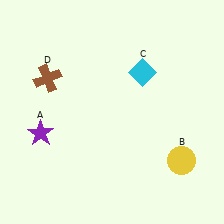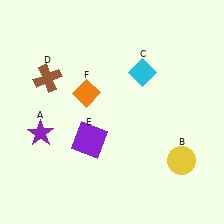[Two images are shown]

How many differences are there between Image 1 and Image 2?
There are 2 differences between the two images.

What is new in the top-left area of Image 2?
An orange diamond (F) was added in the top-left area of Image 2.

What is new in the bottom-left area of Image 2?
A purple square (E) was added in the bottom-left area of Image 2.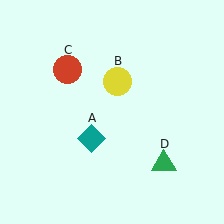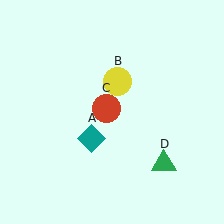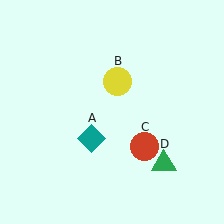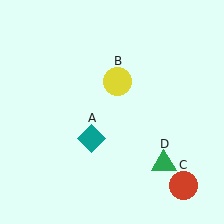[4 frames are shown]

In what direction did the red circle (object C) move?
The red circle (object C) moved down and to the right.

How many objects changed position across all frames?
1 object changed position: red circle (object C).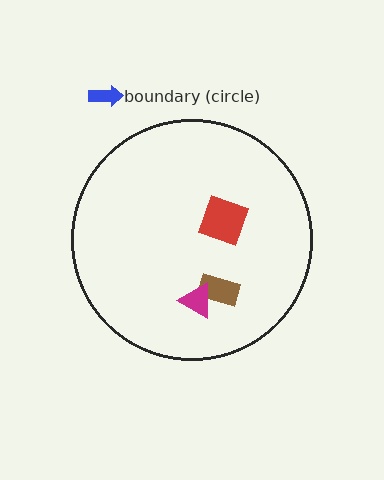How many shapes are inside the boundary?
3 inside, 1 outside.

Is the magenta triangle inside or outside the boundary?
Inside.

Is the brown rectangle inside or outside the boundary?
Inside.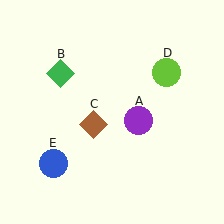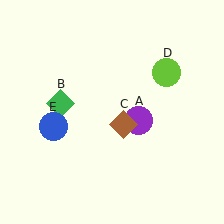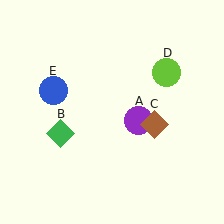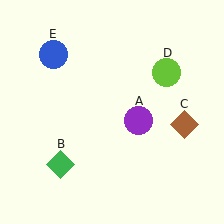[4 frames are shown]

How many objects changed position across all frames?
3 objects changed position: green diamond (object B), brown diamond (object C), blue circle (object E).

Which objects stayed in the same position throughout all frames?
Purple circle (object A) and lime circle (object D) remained stationary.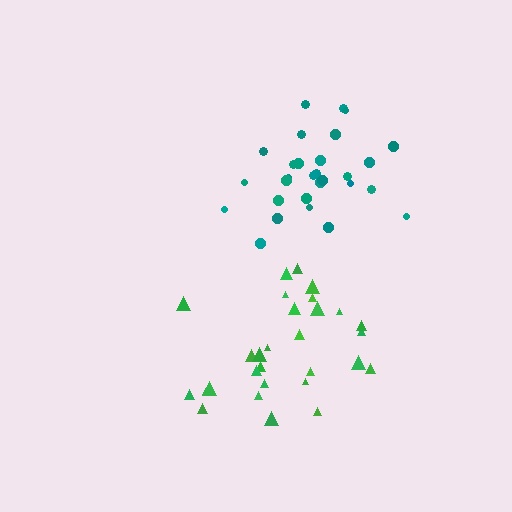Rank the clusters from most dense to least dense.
teal, green.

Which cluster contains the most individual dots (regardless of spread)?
Teal (29).